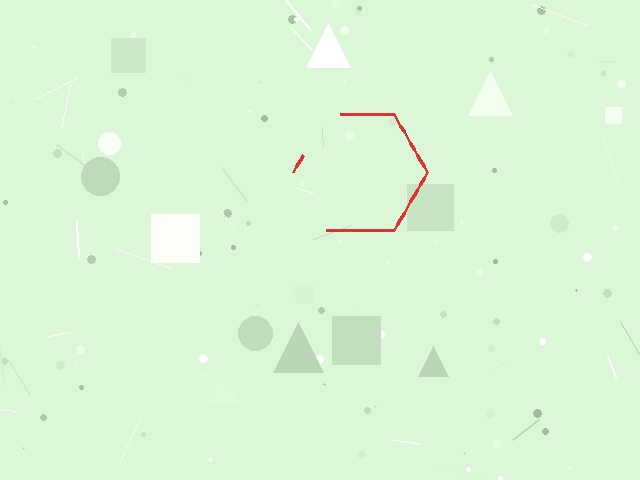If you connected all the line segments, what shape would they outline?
They would outline a hexagon.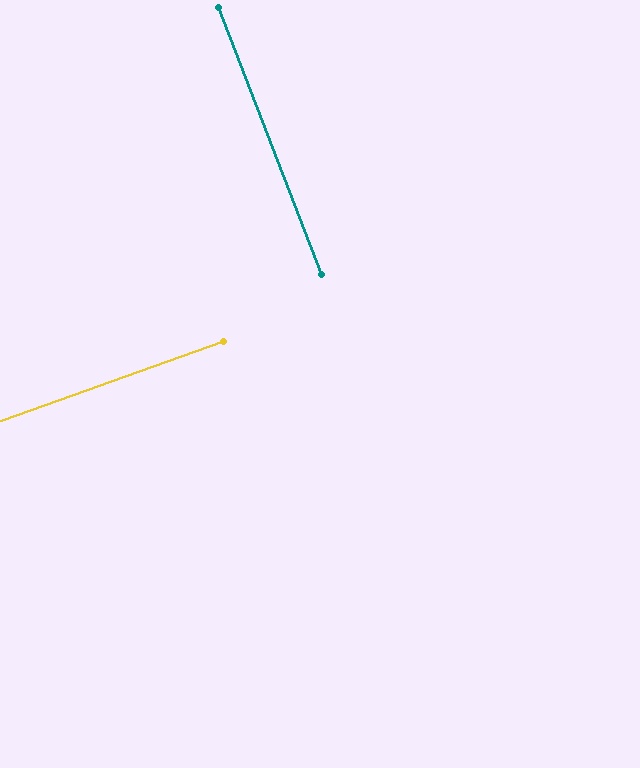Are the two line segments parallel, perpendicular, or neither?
Perpendicular — they meet at approximately 89°.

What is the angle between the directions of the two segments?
Approximately 89 degrees.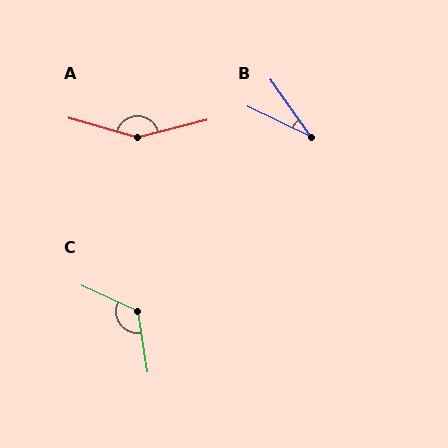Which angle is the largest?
A, at approximately 150 degrees.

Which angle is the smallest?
B, at approximately 29 degrees.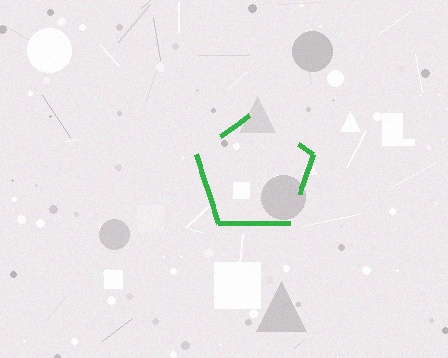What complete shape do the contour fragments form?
The contour fragments form a pentagon.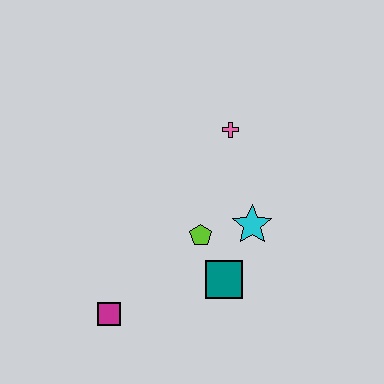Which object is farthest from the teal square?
The pink cross is farthest from the teal square.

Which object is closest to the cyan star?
The lime pentagon is closest to the cyan star.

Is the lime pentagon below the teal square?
No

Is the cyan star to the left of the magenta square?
No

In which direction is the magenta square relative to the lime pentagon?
The magenta square is to the left of the lime pentagon.